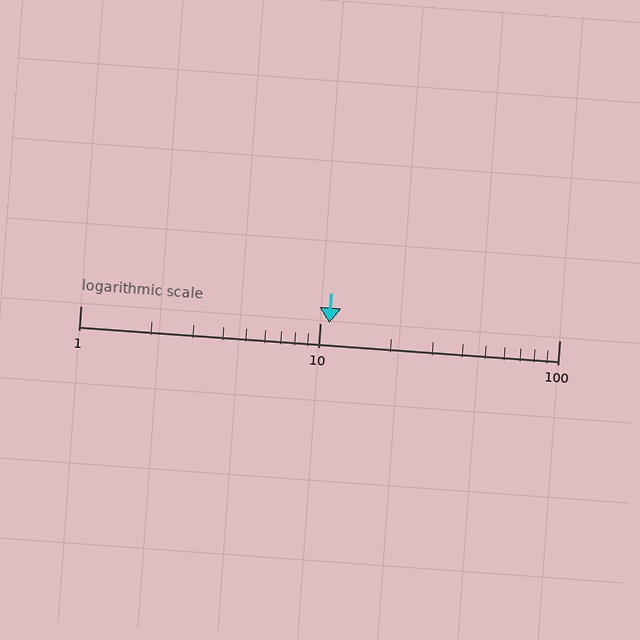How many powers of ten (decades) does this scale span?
The scale spans 2 decades, from 1 to 100.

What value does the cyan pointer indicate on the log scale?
The pointer indicates approximately 11.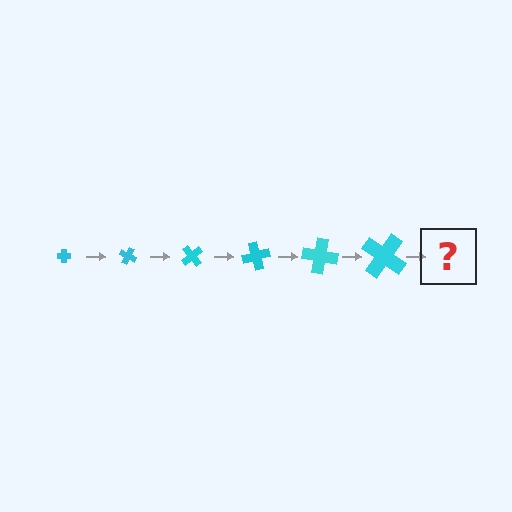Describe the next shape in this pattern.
It should be a cross, larger than the previous one and rotated 150 degrees from the start.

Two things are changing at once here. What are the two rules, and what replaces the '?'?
The two rules are that the cross grows larger each step and it rotates 25 degrees each step. The '?' should be a cross, larger than the previous one and rotated 150 degrees from the start.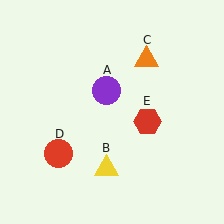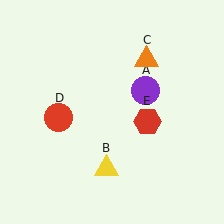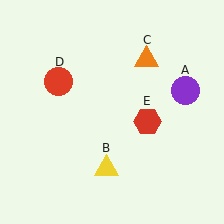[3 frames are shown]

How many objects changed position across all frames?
2 objects changed position: purple circle (object A), red circle (object D).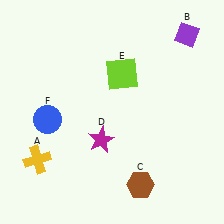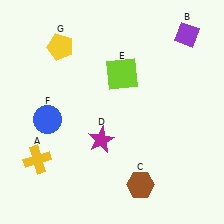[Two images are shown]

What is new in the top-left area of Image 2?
A yellow pentagon (G) was added in the top-left area of Image 2.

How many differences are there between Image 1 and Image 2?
There is 1 difference between the two images.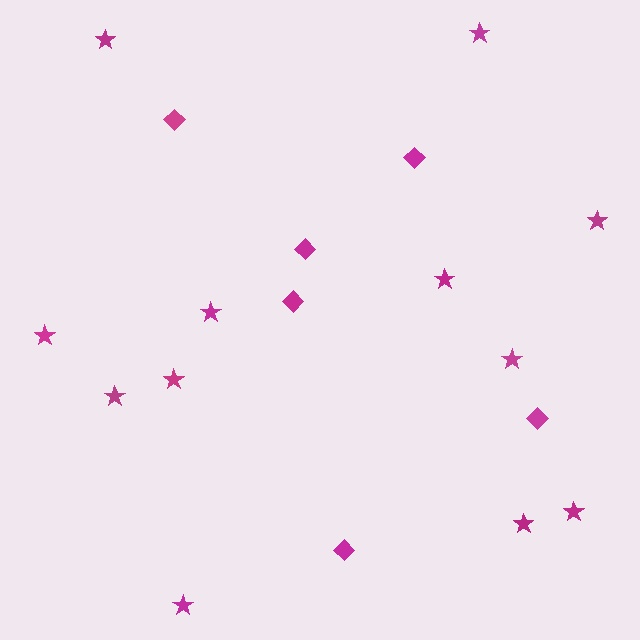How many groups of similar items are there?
There are 2 groups: one group of diamonds (6) and one group of stars (12).